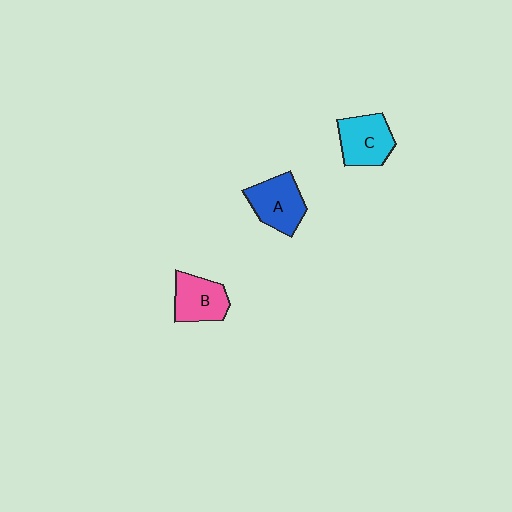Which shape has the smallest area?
Shape B (pink).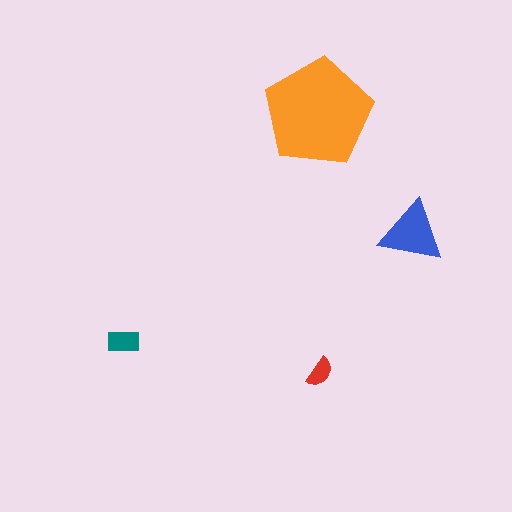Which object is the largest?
The orange pentagon.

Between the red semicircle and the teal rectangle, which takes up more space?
The teal rectangle.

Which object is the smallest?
The red semicircle.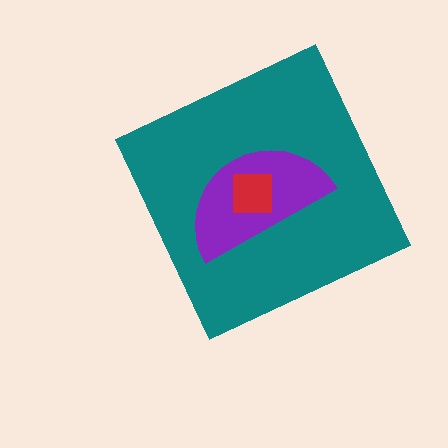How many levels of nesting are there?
3.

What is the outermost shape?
The teal diamond.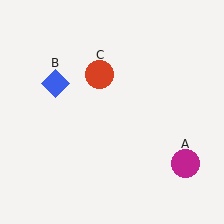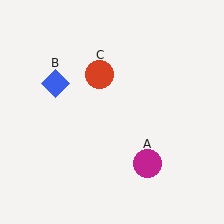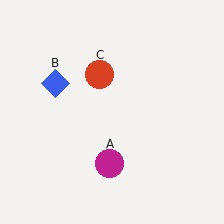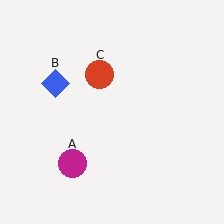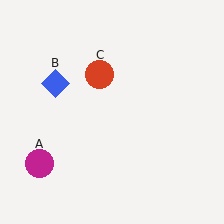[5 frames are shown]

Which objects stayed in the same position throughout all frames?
Blue diamond (object B) and red circle (object C) remained stationary.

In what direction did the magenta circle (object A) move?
The magenta circle (object A) moved left.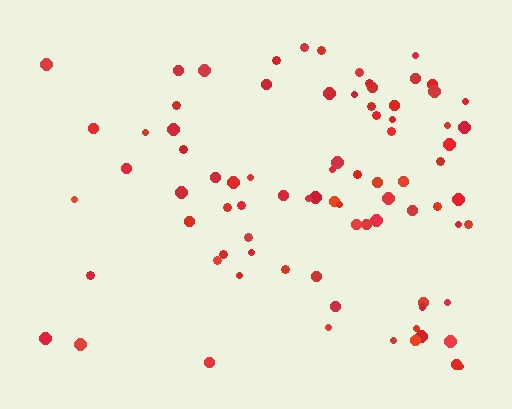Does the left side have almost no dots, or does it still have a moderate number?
Still a moderate number, just noticeably fewer than the right.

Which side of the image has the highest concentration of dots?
The right.